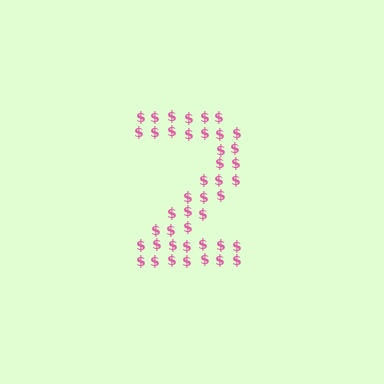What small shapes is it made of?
It is made of small dollar signs.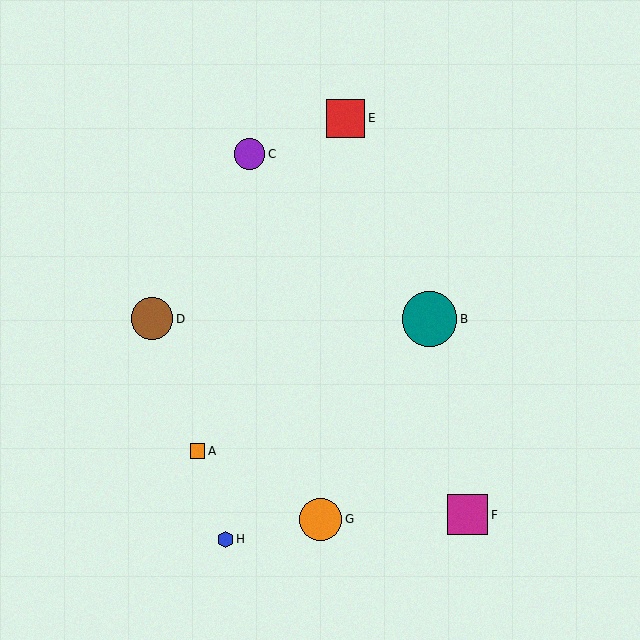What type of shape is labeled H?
Shape H is a blue hexagon.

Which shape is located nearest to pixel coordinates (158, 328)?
The brown circle (labeled D) at (152, 319) is nearest to that location.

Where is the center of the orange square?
The center of the orange square is at (198, 451).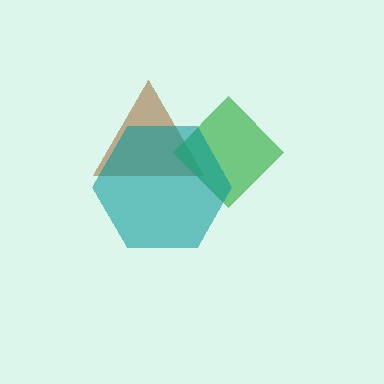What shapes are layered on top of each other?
The layered shapes are: a brown triangle, a green diamond, a teal hexagon.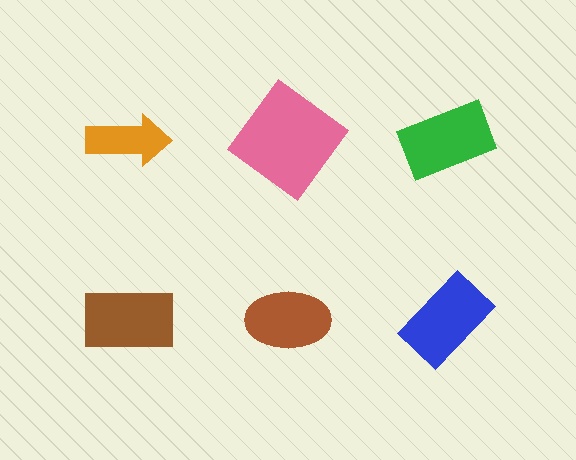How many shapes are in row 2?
3 shapes.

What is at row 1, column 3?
A green rectangle.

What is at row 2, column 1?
A brown rectangle.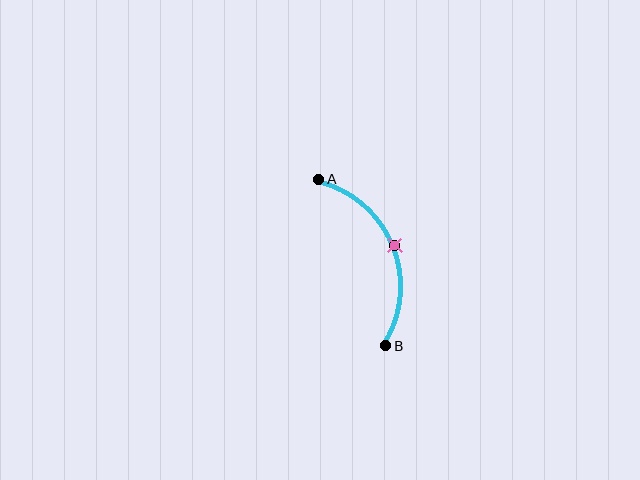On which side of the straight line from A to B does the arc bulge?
The arc bulges to the right of the straight line connecting A and B.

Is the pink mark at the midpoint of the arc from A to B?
Yes. The pink mark lies on the arc at equal arc-length from both A and B — it is the arc midpoint.